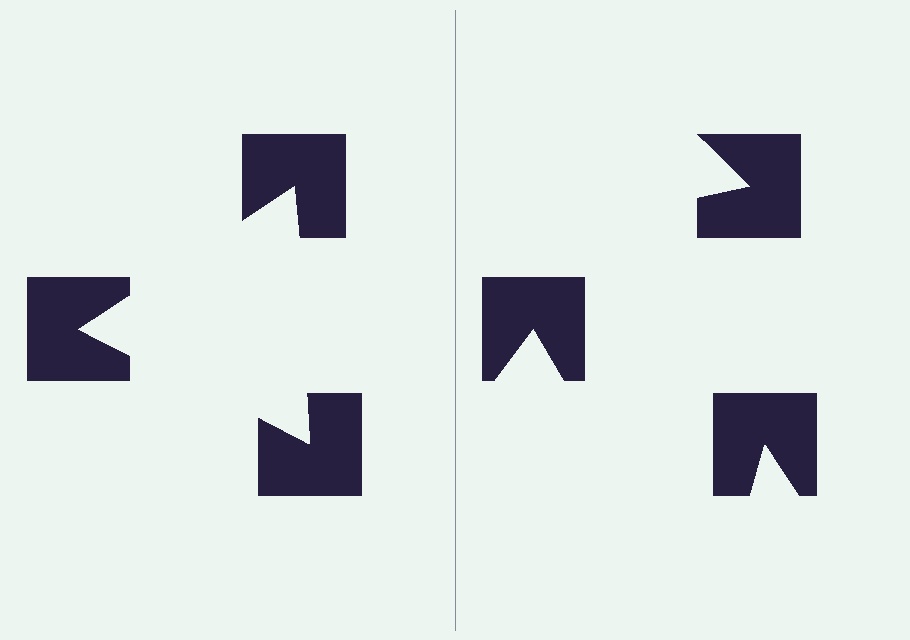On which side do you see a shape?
An illusory triangle appears on the left side. On the right side the wedge cuts are rotated, so no coherent shape forms.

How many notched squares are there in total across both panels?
6 — 3 on each side.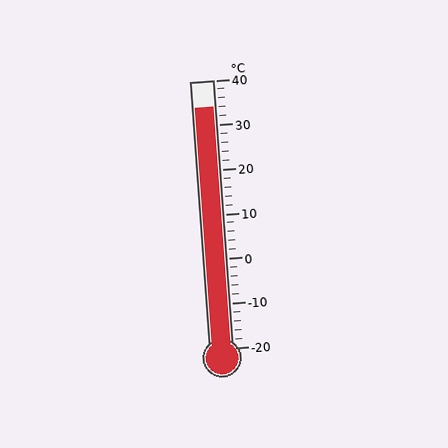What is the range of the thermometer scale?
The thermometer scale ranges from -20°C to 40°C.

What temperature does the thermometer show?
The thermometer shows approximately 34°C.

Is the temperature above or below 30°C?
The temperature is above 30°C.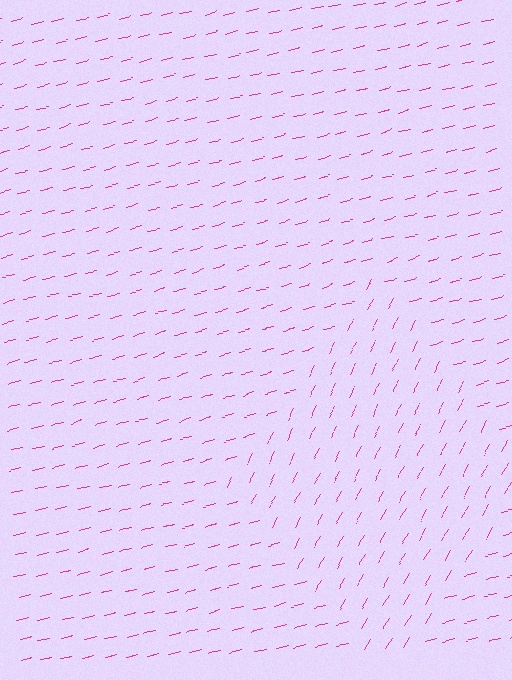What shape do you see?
I see a diamond.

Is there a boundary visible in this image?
Yes, there is a texture boundary formed by a change in line orientation.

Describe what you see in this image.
The image is filled with small magenta line segments. A diamond region in the image has lines oriented differently from the surrounding lines, creating a visible texture boundary.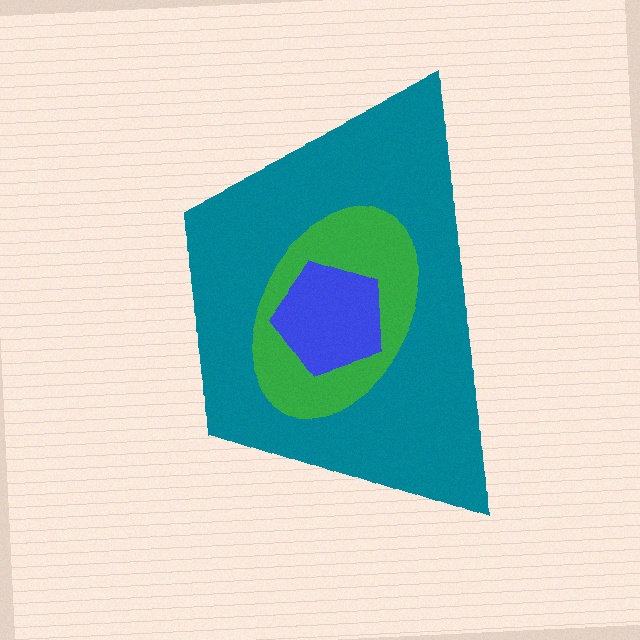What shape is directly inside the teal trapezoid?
The green ellipse.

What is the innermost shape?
The blue pentagon.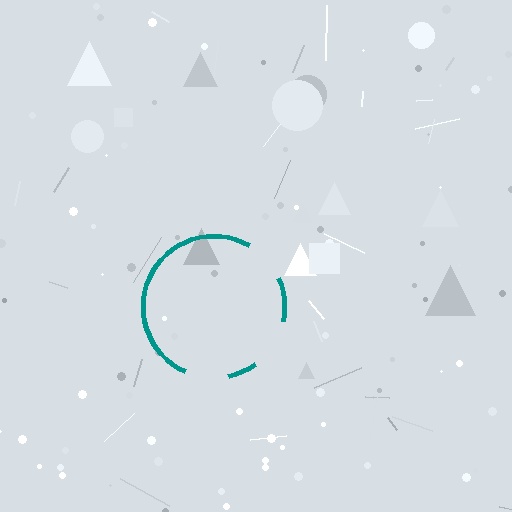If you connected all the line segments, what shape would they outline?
They would outline a circle.